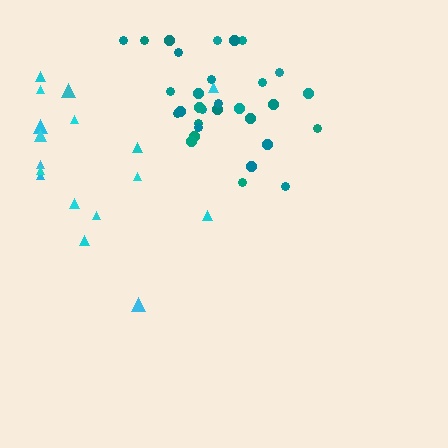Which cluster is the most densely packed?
Teal.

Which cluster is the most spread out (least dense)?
Cyan.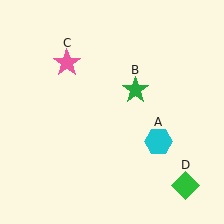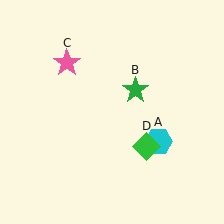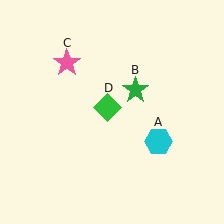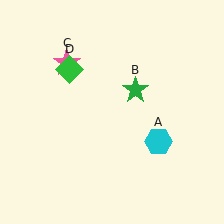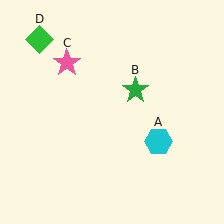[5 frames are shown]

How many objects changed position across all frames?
1 object changed position: green diamond (object D).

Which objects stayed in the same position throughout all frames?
Cyan hexagon (object A) and green star (object B) and pink star (object C) remained stationary.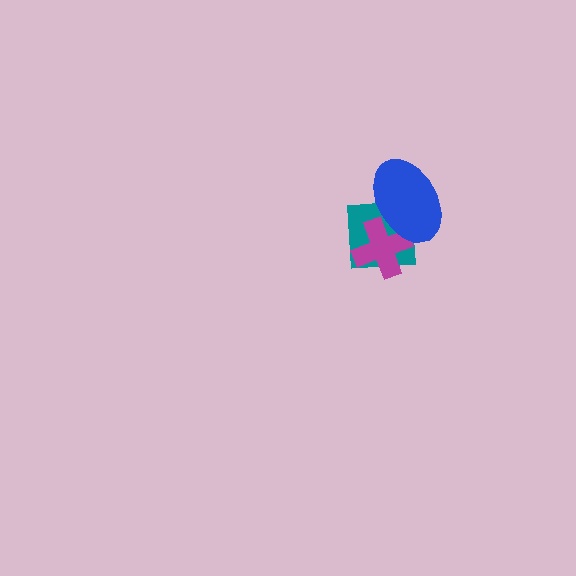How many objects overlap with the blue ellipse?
2 objects overlap with the blue ellipse.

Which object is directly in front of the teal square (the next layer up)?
The magenta cross is directly in front of the teal square.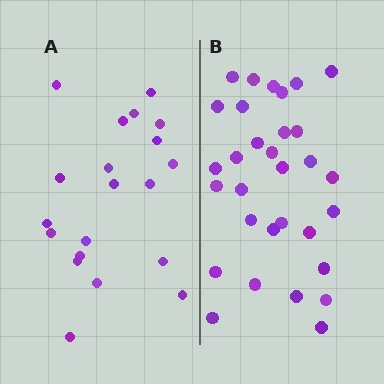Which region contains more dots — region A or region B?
Region B (the right region) has more dots.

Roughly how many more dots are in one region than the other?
Region B has roughly 12 or so more dots than region A.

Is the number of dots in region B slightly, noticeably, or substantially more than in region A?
Region B has substantially more. The ratio is roughly 1.6 to 1.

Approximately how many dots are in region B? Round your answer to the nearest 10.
About 30 dots. (The exact count is 31, which rounds to 30.)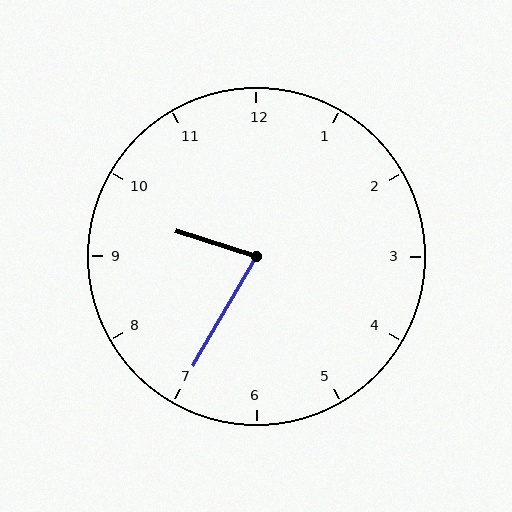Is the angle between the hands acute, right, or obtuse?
It is acute.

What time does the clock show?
9:35.